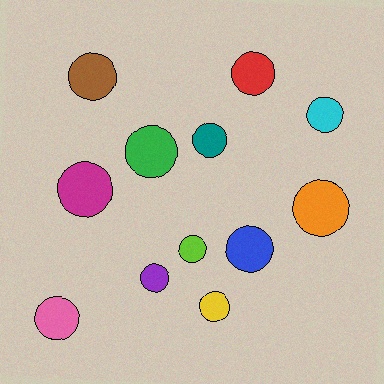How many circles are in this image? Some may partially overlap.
There are 12 circles.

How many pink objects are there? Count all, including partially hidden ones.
There is 1 pink object.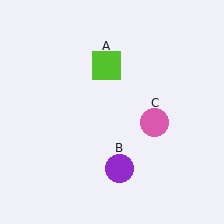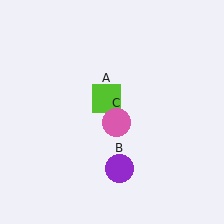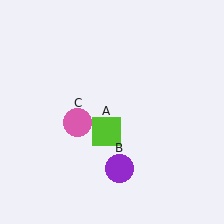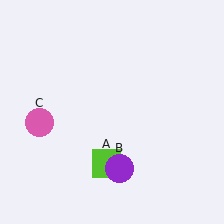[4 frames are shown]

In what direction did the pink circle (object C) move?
The pink circle (object C) moved left.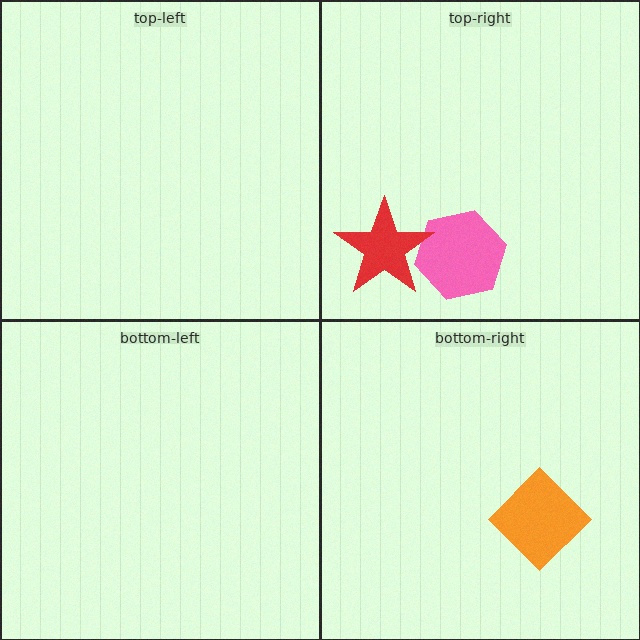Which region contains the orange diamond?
The bottom-right region.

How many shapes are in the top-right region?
2.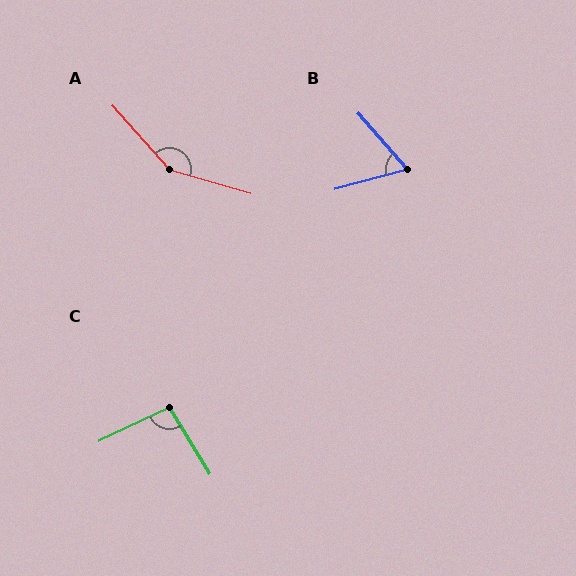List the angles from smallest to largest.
B (64°), C (96°), A (148°).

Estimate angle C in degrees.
Approximately 96 degrees.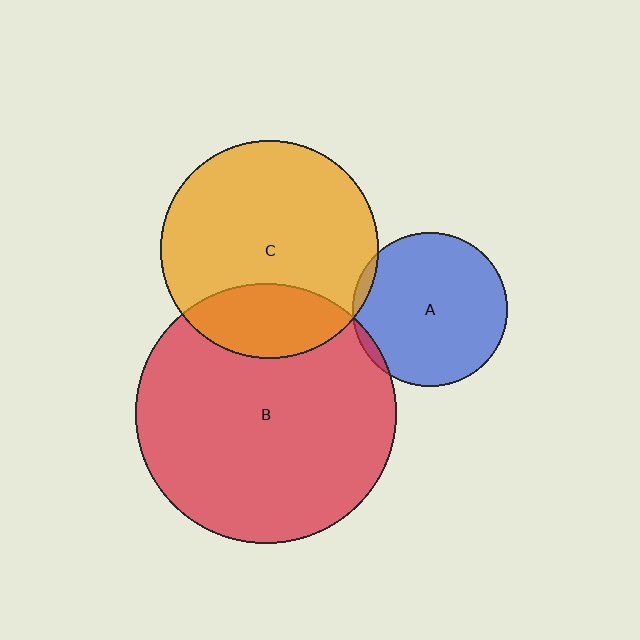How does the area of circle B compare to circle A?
Approximately 2.8 times.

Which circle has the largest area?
Circle B (red).